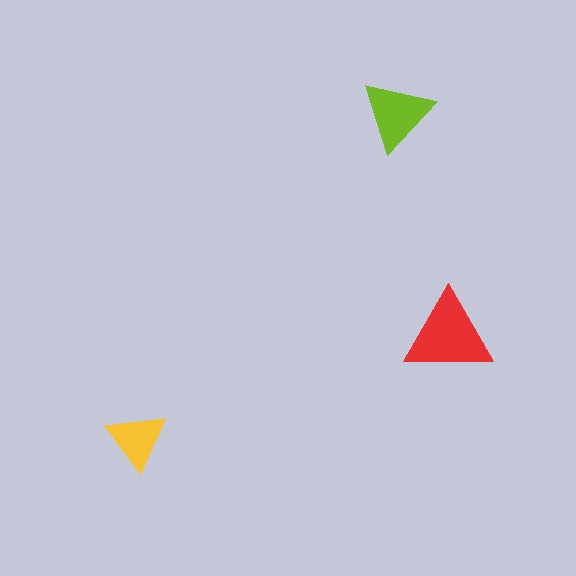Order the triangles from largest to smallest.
the red one, the lime one, the yellow one.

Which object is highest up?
The lime triangle is topmost.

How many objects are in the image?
There are 3 objects in the image.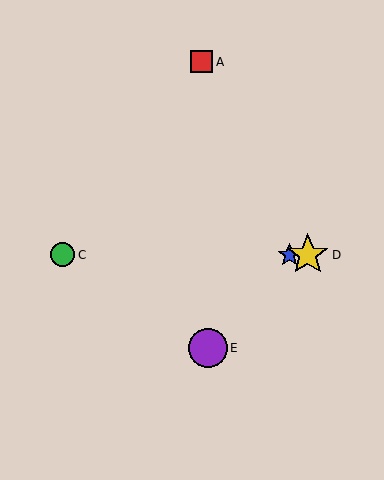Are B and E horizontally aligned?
No, B is at y≈255 and E is at y≈348.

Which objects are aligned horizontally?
Objects B, C, D are aligned horizontally.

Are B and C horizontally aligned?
Yes, both are at y≈255.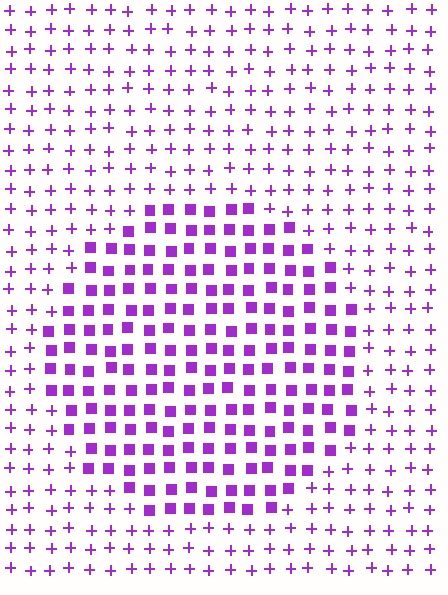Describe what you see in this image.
The image is filled with small purple elements arranged in a uniform grid. A circle-shaped region contains squares, while the surrounding area contains plus signs. The boundary is defined purely by the change in element shape.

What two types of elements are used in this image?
The image uses squares inside the circle region and plus signs outside it.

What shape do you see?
I see a circle.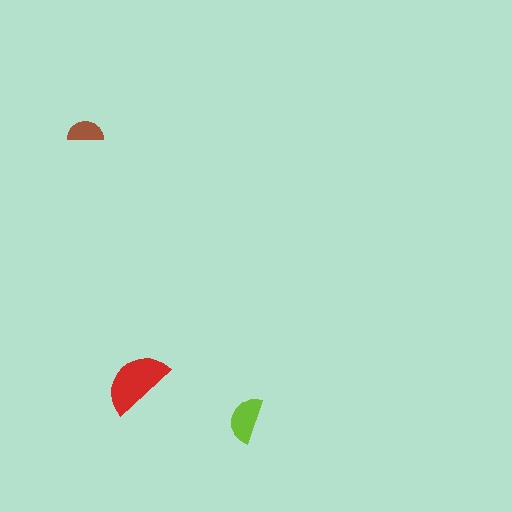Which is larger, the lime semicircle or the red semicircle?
The red one.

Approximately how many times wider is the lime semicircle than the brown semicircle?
About 1.5 times wider.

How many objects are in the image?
There are 3 objects in the image.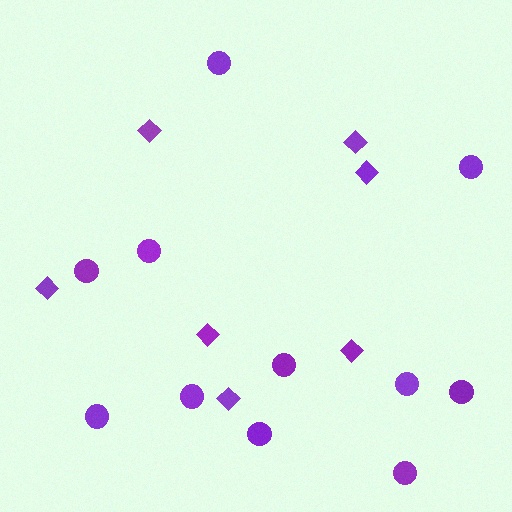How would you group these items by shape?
There are 2 groups: one group of circles (11) and one group of diamonds (7).